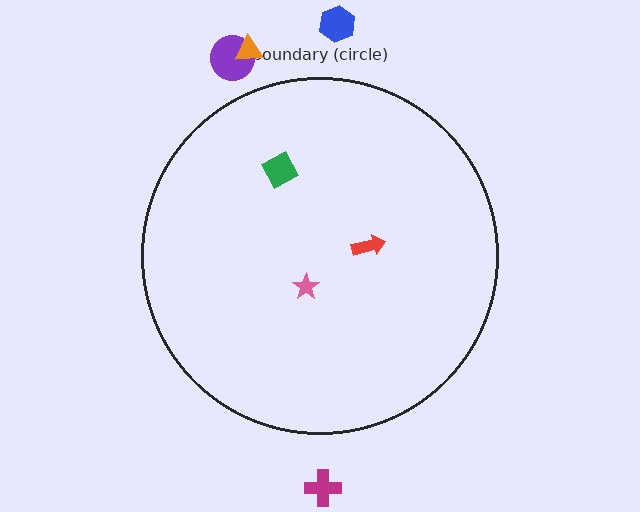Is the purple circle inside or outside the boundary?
Outside.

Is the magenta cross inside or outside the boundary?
Outside.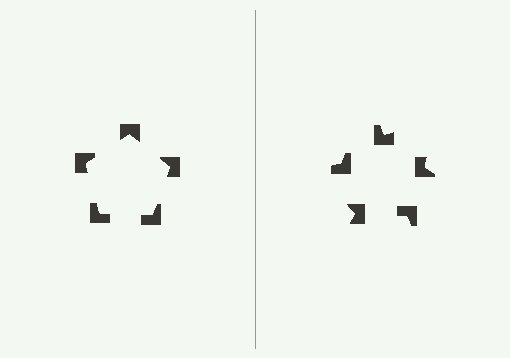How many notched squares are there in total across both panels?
10 — 5 on each side.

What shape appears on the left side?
An illusory pentagon.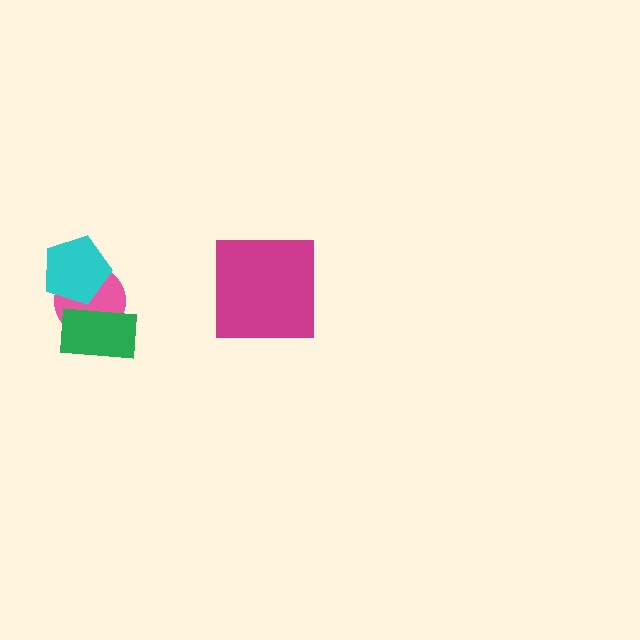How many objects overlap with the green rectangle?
1 object overlaps with the green rectangle.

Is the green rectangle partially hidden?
No, no other shape covers it.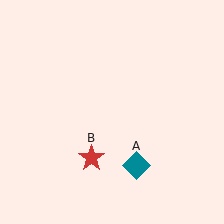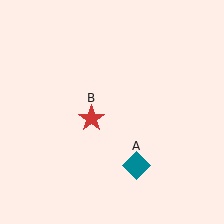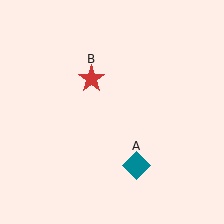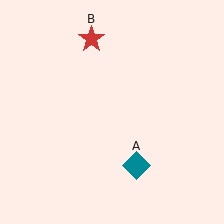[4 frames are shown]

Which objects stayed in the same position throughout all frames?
Teal diamond (object A) remained stationary.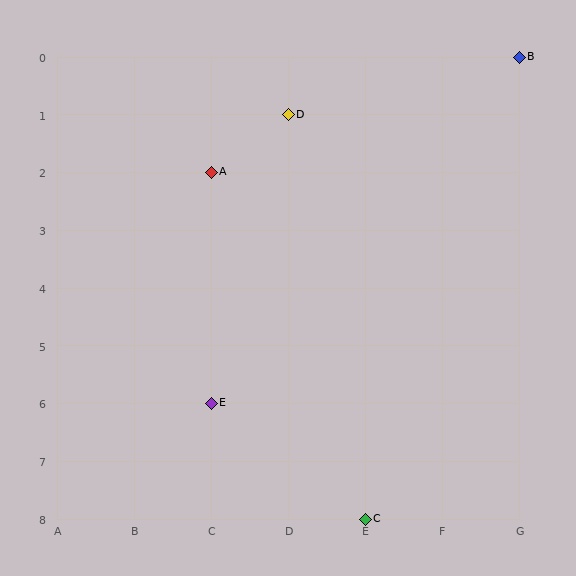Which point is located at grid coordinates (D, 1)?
Point D is at (D, 1).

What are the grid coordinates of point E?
Point E is at grid coordinates (C, 6).